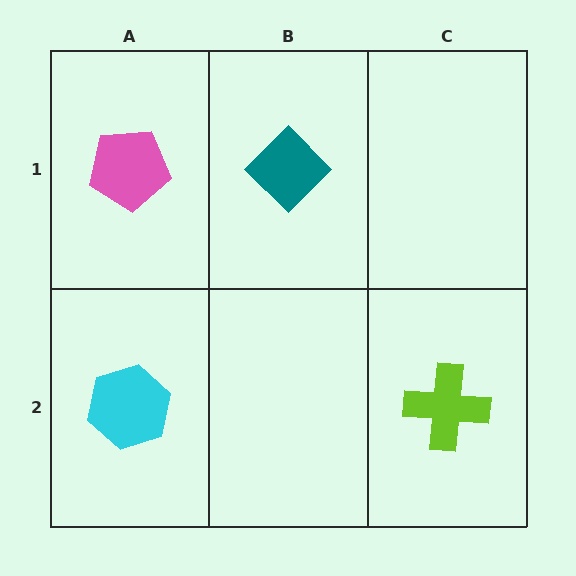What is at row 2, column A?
A cyan hexagon.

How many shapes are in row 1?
2 shapes.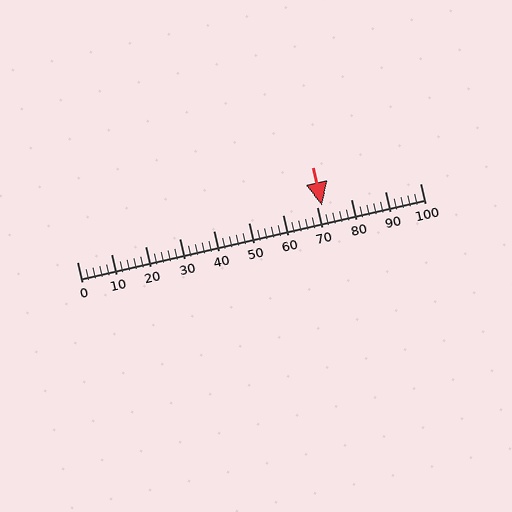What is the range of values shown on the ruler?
The ruler shows values from 0 to 100.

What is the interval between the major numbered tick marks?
The major tick marks are spaced 10 units apart.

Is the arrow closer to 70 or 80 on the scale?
The arrow is closer to 70.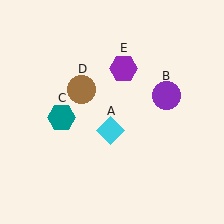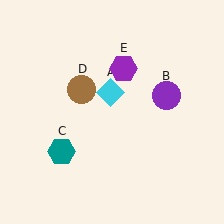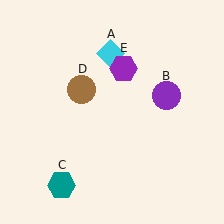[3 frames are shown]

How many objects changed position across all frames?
2 objects changed position: cyan diamond (object A), teal hexagon (object C).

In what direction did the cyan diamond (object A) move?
The cyan diamond (object A) moved up.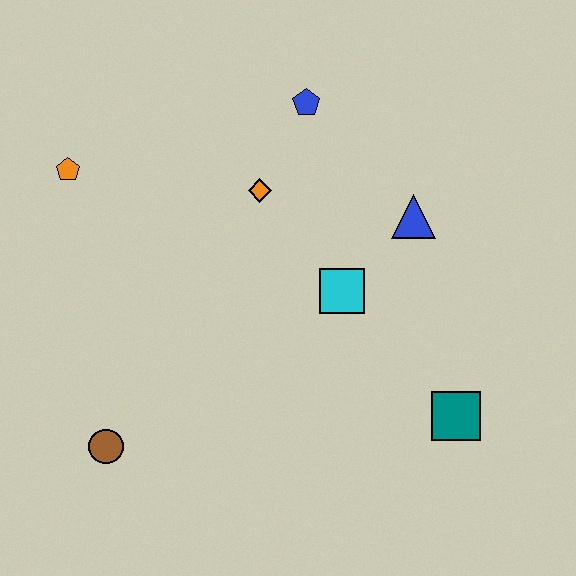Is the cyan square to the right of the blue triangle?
No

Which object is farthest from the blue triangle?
The brown circle is farthest from the blue triangle.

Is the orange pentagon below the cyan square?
No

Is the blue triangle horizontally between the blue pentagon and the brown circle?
No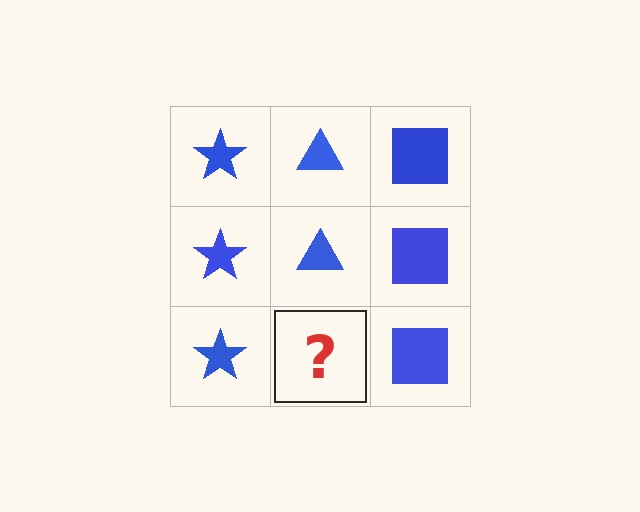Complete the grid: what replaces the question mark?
The question mark should be replaced with a blue triangle.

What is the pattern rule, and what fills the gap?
The rule is that each column has a consistent shape. The gap should be filled with a blue triangle.